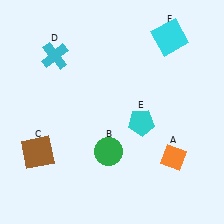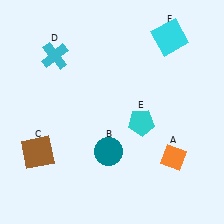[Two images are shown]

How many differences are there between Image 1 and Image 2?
There is 1 difference between the two images.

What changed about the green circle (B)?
In Image 1, B is green. In Image 2, it changed to teal.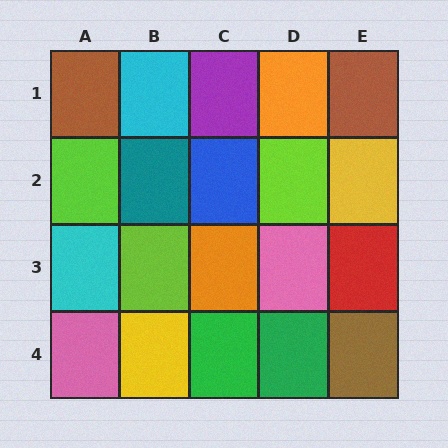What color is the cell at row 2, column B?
Teal.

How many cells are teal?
1 cell is teal.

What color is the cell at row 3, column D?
Pink.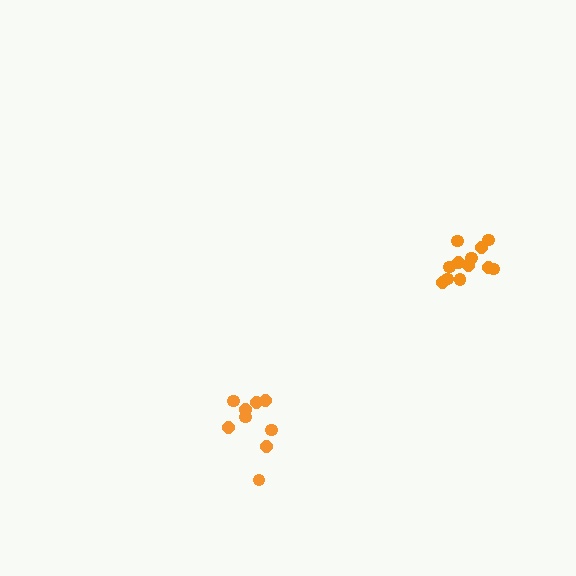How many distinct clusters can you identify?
There are 2 distinct clusters.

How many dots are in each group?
Group 1: 12 dots, Group 2: 9 dots (21 total).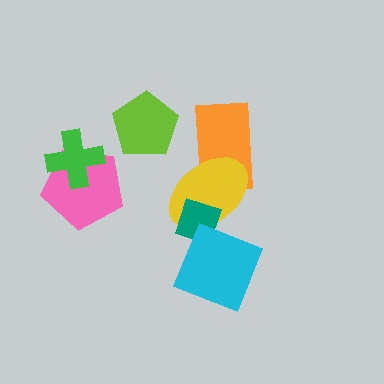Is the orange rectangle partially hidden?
Yes, it is partially covered by another shape.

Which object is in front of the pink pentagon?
The green cross is in front of the pink pentagon.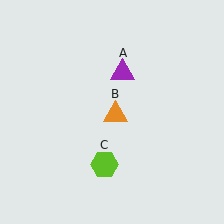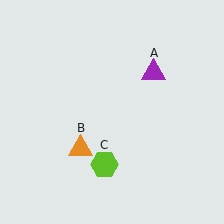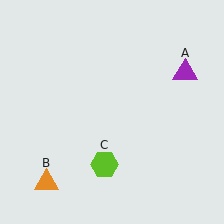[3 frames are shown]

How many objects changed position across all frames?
2 objects changed position: purple triangle (object A), orange triangle (object B).